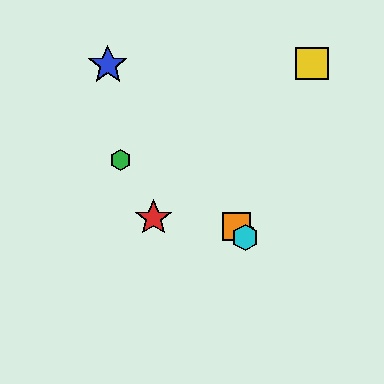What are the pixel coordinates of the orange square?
The orange square is at (237, 227).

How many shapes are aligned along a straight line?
4 shapes (the blue star, the purple hexagon, the orange square, the cyan hexagon) are aligned along a straight line.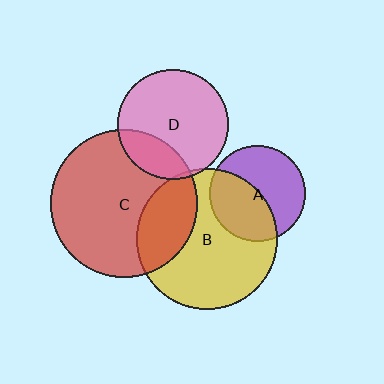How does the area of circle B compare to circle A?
Approximately 2.2 times.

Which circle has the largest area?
Circle C (red).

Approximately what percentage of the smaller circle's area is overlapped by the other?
Approximately 25%.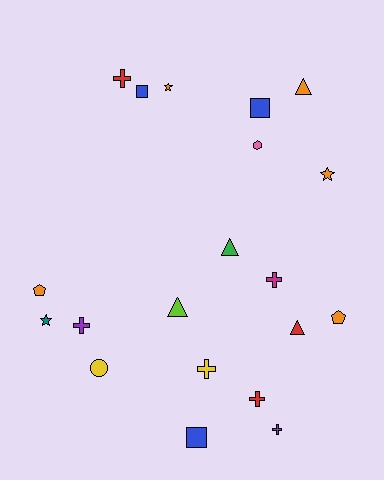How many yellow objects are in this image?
There are 2 yellow objects.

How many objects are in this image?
There are 20 objects.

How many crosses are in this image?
There are 6 crosses.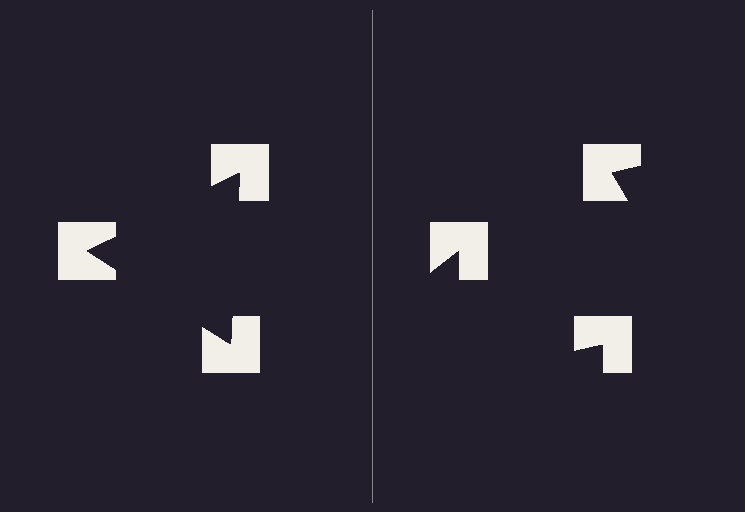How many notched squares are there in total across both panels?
6 — 3 on each side.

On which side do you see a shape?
An illusory triangle appears on the left side. On the right side the wedge cuts are rotated, so no coherent shape forms.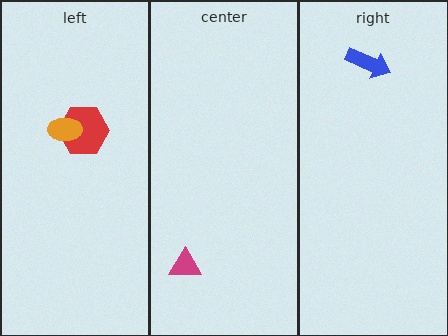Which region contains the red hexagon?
The left region.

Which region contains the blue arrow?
The right region.